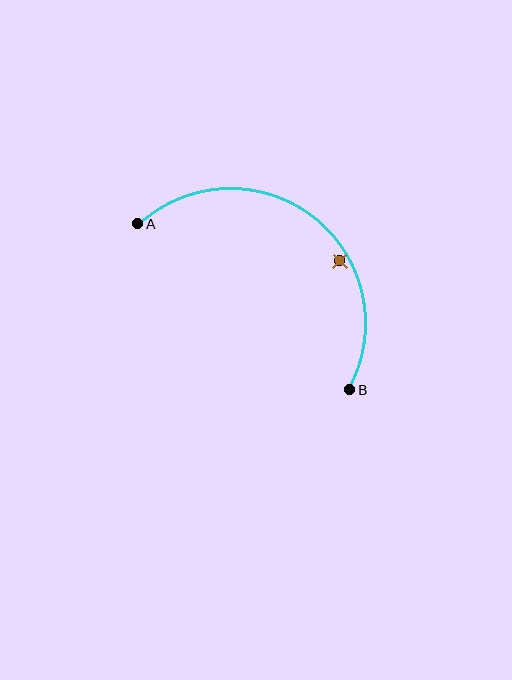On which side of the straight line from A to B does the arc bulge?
The arc bulges above and to the right of the straight line connecting A and B.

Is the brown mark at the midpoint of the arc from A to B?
No — the brown mark does not lie on the arc at all. It sits slightly inside the curve.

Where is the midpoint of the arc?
The arc midpoint is the point on the curve farthest from the straight line joining A and B. It sits above and to the right of that line.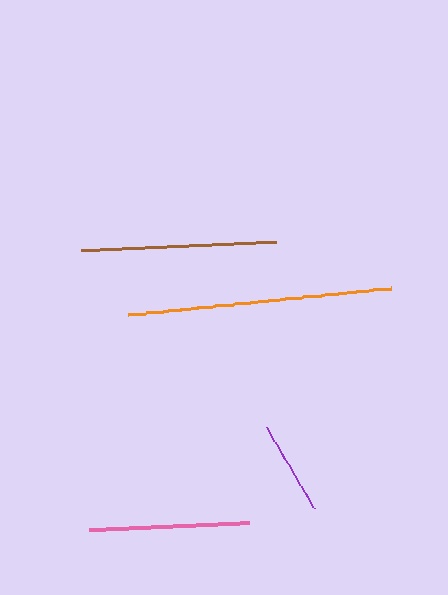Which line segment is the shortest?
The purple line is the shortest at approximately 93 pixels.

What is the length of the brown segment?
The brown segment is approximately 195 pixels long.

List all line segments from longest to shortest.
From longest to shortest: orange, brown, pink, purple.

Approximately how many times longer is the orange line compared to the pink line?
The orange line is approximately 1.6 times the length of the pink line.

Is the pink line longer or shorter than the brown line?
The brown line is longer than the pink line.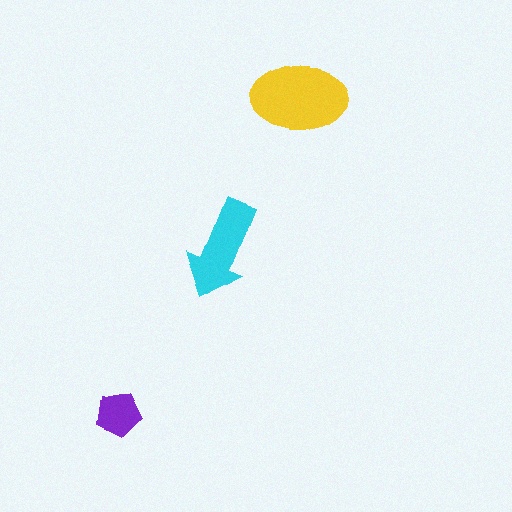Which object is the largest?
The yellow ellipse.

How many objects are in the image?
There are 3 objects in the image.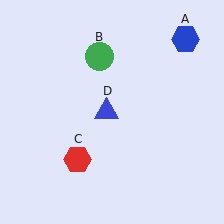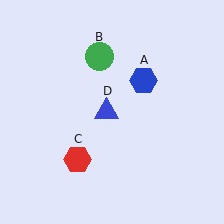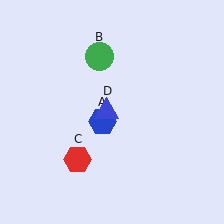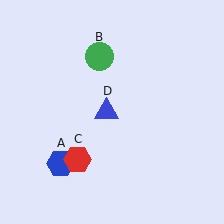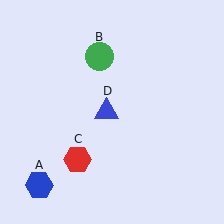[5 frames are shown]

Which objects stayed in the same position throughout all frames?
Green circle (object B) and red hexagon (object C) and blue triangle (object D) remained stationary.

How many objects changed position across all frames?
1 object changed position: blue hexagon (object A).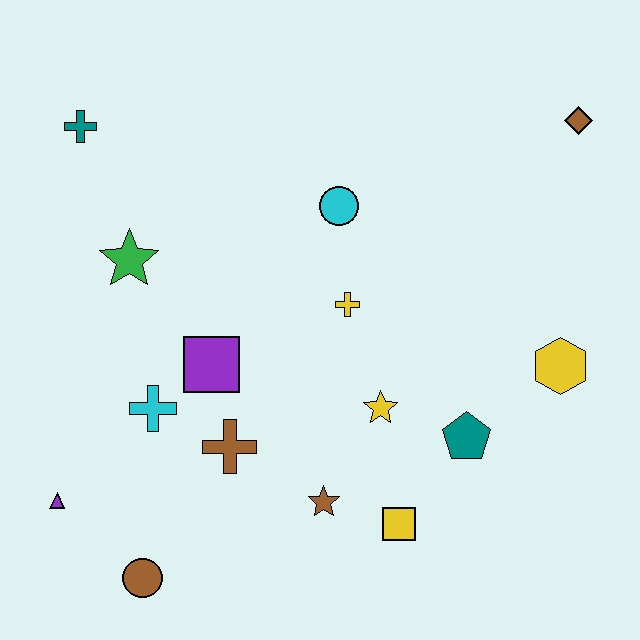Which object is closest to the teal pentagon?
The yellow star is closest to the teal pentagon.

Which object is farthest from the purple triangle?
The brown diamond is farthest from the purple triangle.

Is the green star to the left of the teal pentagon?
Yes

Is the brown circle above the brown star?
No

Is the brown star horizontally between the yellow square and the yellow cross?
No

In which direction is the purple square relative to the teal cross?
The purple square is below the teal cross.